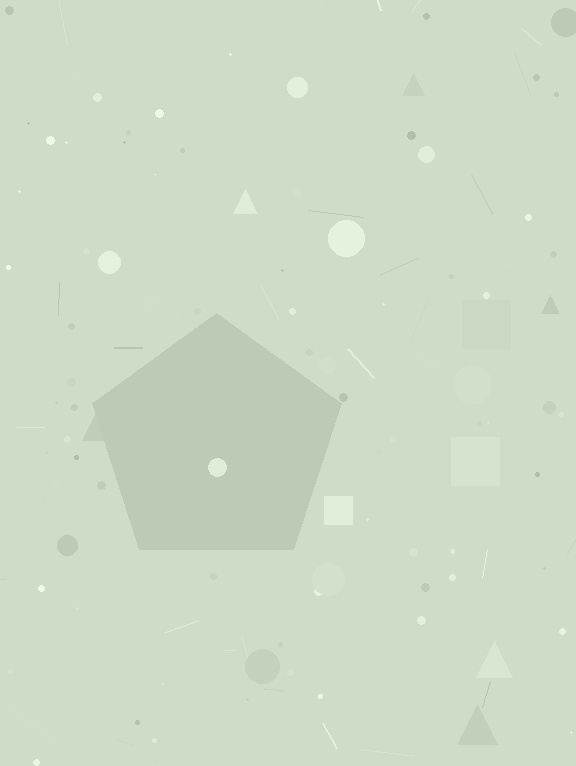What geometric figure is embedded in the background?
A pentagon is embedded in the background.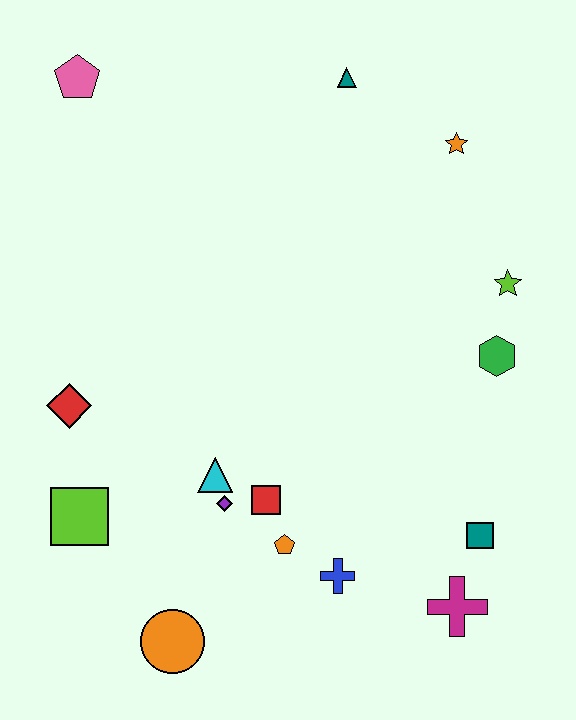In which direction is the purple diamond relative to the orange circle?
The purple diamond is above the orange circle.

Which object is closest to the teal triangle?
The orange star is closest to the teal triangle.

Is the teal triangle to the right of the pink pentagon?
Yes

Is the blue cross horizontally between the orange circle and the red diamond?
No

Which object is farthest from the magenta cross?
The pink pentagon is farthest from the magenta cross.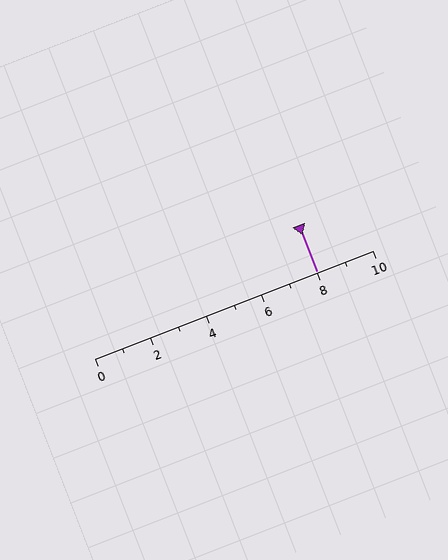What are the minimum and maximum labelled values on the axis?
The axis runs from 0 to 10.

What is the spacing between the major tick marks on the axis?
The major ticks are spaced 2 apart.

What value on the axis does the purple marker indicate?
The marker indicates approximately 8.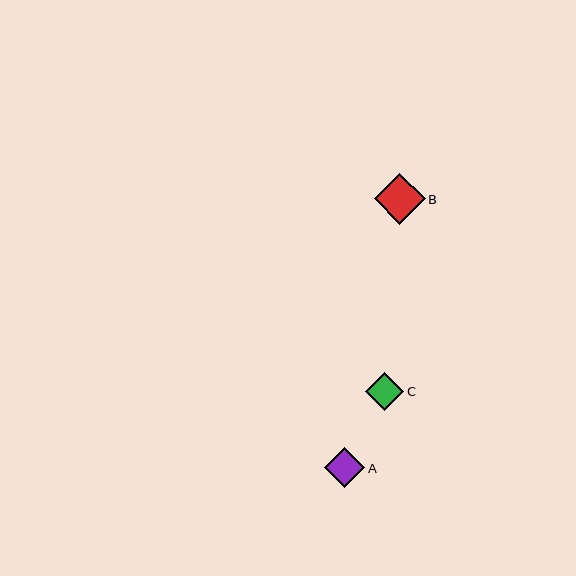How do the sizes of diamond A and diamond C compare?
Diamond A and diamond C are approximately the same size.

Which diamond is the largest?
Diamond B is the largest with a size of approximately 51 pixels.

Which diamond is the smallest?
Diamond C is the smallest with a size of approximately 38 pixels.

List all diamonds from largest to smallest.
From largest to smallest: B, A, C.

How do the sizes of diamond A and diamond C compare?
Diamond A and diamond C are approximately the same size.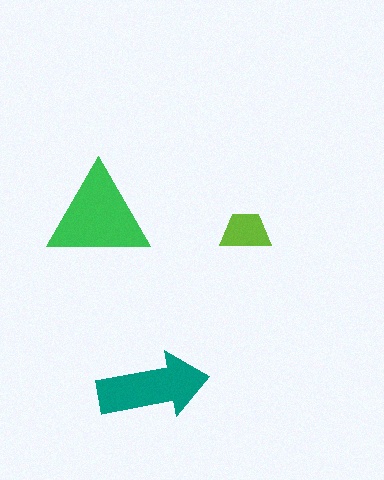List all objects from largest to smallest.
The green triangle, the teal arrow, the lime trapezoid.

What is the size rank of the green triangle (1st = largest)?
1st.